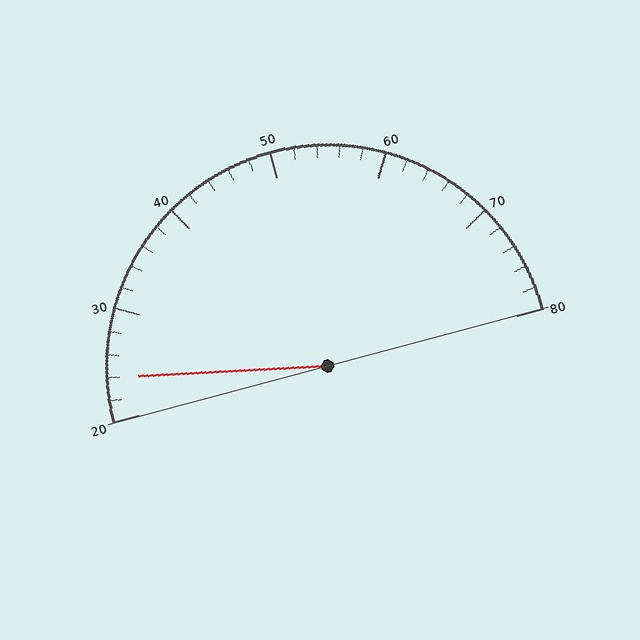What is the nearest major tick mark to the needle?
The nearest major tick mark is 20.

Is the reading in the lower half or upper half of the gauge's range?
The reading is in the lower half of the range (20 to 80).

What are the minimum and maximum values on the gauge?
The gauge ranges from 20 to 80.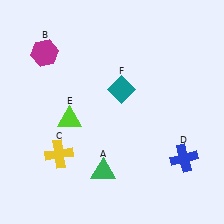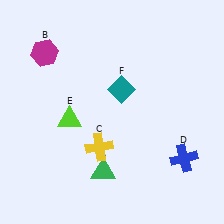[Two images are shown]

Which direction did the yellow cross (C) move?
The yellow cross (C) moved right.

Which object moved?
The yellow cross (C) moved right.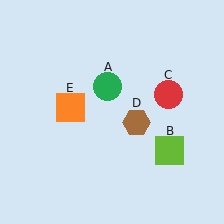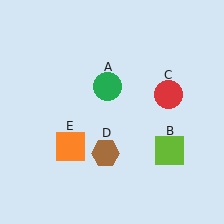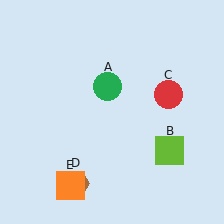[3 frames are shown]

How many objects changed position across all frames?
2 objects changed position: brown hexagon (object D), orange square (object E).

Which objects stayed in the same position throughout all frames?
Green circle (object A) and lime square (object B) and red circle (object C) remained stationary.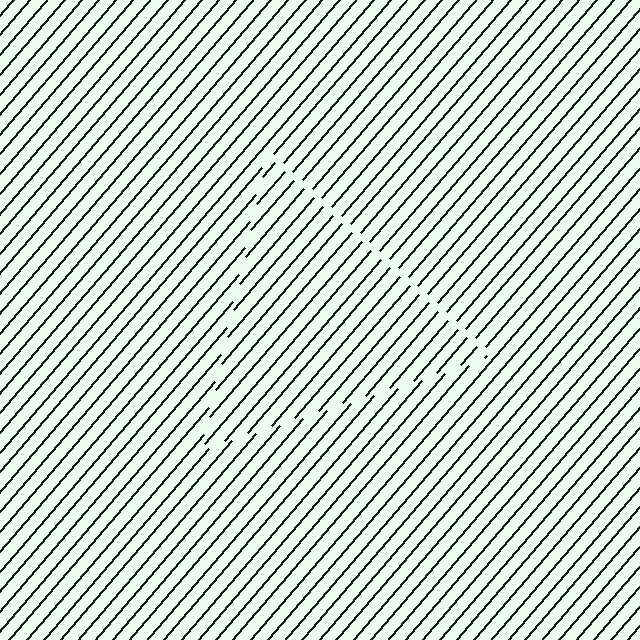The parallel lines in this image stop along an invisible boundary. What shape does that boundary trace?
An illusory triangle. The interior of the shape contains the same grating, shifted by half a period — the contour is defined by the phase discontinuity where line-ends from the inner and outer gratings abut.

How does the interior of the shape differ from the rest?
The interior of the shape contains the same grating, shifted by half a period — the contour is defined by the phase discontinuity where line-ends from the inner and outer gratings abut.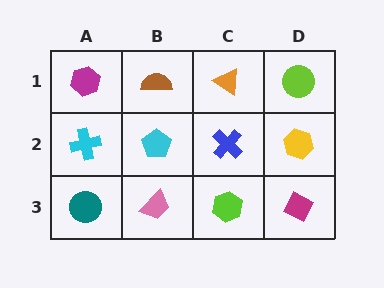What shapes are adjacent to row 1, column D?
A yellow hexagon (row 2, column D), an orange triangle (row 1, column C).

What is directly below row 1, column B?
A cyan pentagon.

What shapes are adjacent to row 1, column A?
A cyan cross (row 2, column A), a brown semicircle (row 1, column B).